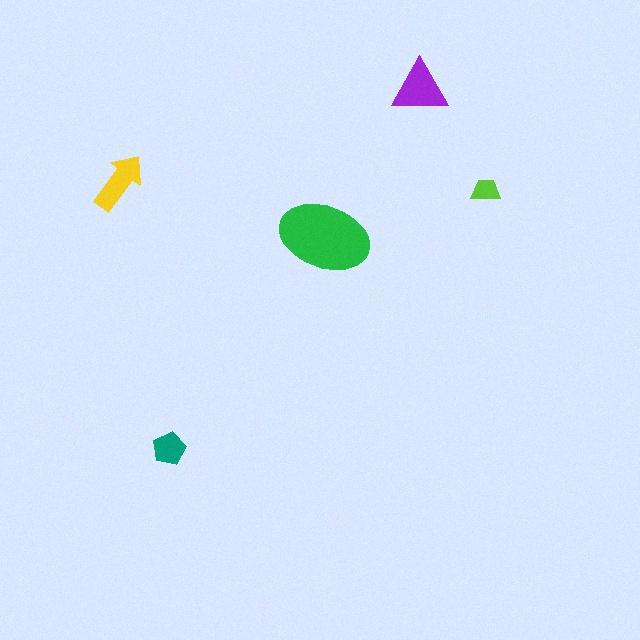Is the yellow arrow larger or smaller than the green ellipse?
Smaller.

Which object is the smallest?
The lime trapezoid.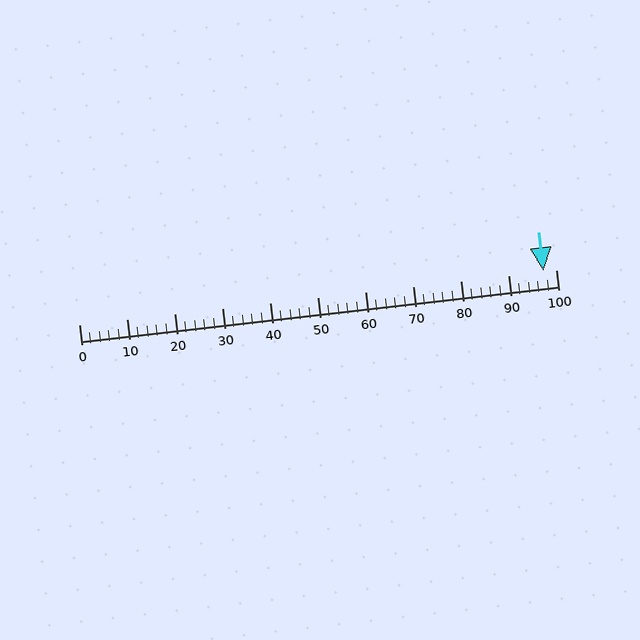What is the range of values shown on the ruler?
The ruler shows values from 0 to 100.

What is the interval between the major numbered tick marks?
The major tick marks are spaced 10 units apart.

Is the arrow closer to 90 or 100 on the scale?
The arrow is closer to 100.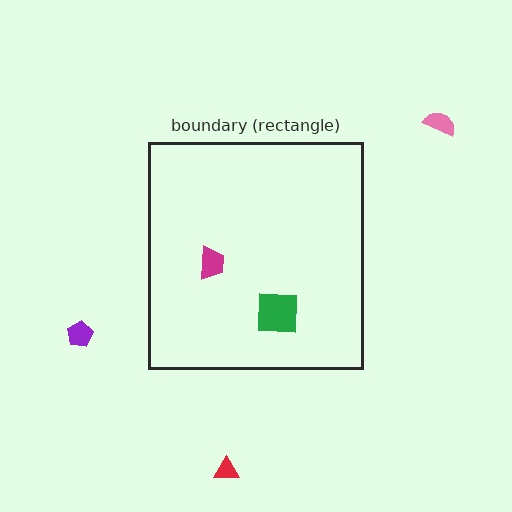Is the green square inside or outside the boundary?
Inside.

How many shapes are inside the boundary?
2 inside, 3 outside.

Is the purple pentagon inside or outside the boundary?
Outside.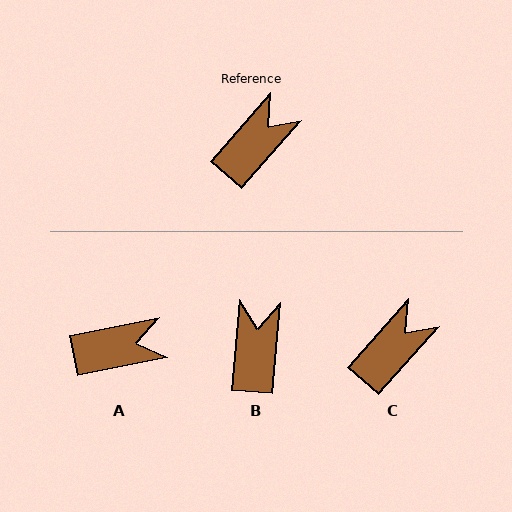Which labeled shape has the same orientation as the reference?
C.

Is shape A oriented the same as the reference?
No, it is off by about 37 degrees.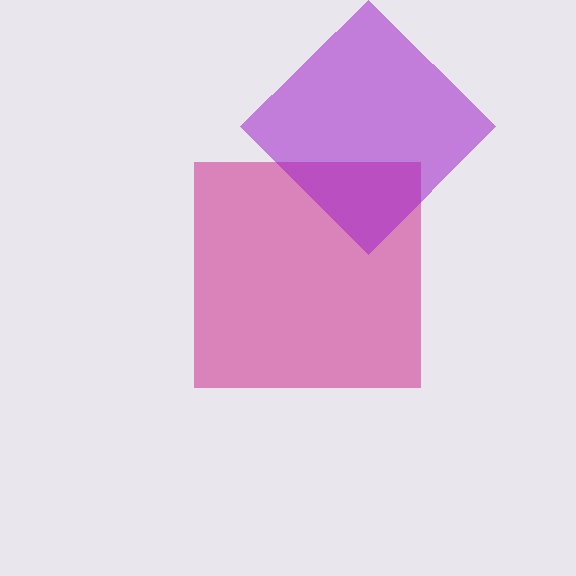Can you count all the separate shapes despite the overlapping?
Yes, there are 2 separate shapes.